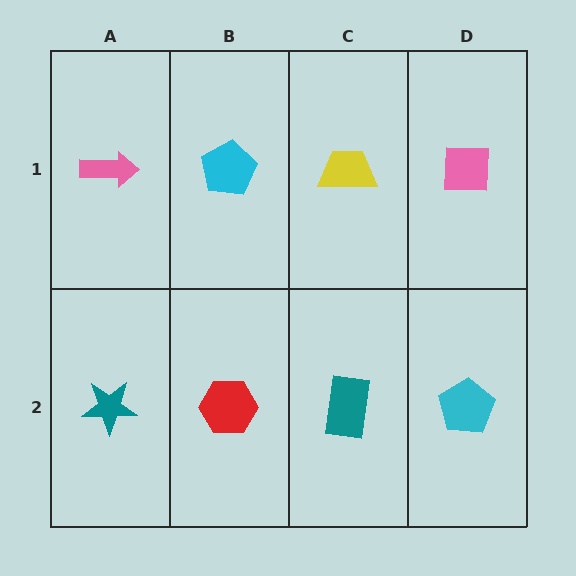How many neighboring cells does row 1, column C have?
3.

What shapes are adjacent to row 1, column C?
A teal rectangle (row 2, column C), a cyan pentagon (row 1, column B), a pink square (row 1, column D).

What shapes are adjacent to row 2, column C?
A yellow trapezoid (row 1, column C), a red hexagon (row 2, column B), a cyan pentagon (row 2, column D).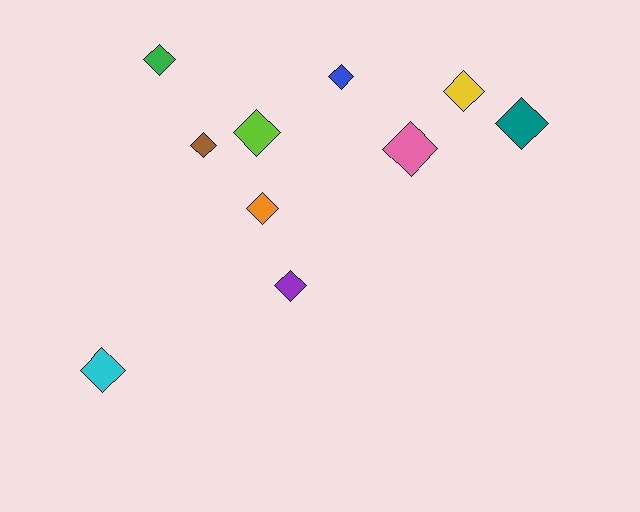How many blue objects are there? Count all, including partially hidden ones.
There is 1 blue object.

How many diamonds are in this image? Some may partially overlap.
There are 10 diamonds.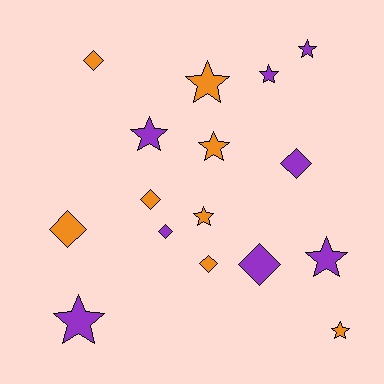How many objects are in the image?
There are 16 objects.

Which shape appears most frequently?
Star, with 9 objects.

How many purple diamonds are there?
There are 3 purple diamonds.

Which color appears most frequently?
Orange, with 8 objects.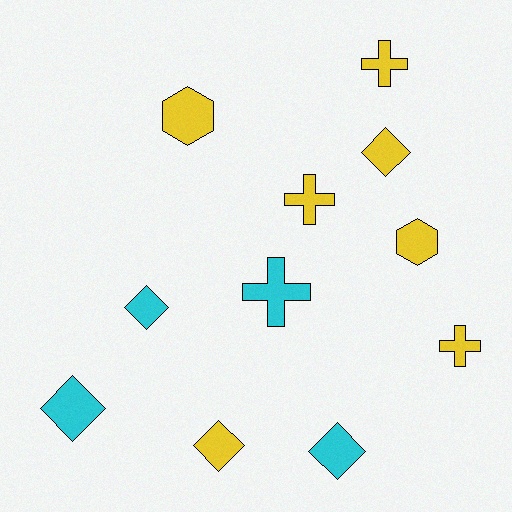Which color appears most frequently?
Yellow, with 7 objects.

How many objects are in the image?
There are 11 objects.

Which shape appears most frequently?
Diamond, with 5 objects.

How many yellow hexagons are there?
There are 2 yellow hexagons.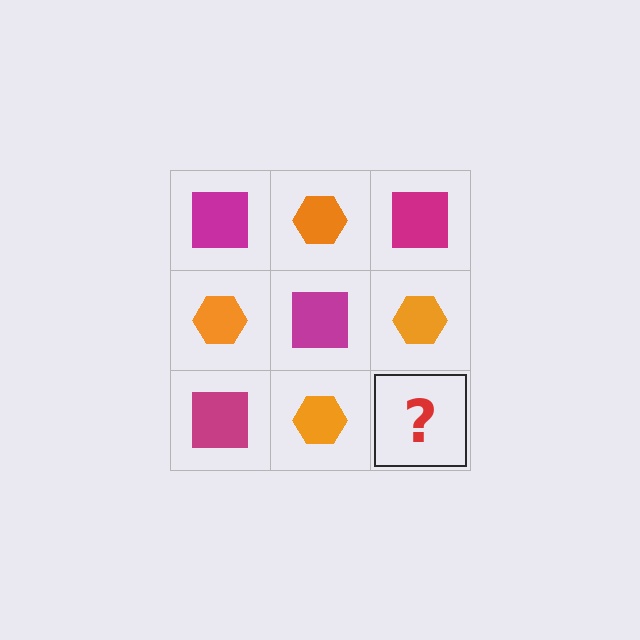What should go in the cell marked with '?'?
The missing cell should contain a magenta square.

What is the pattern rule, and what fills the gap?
The rule is that it alternates magenta square and orange hexagon in a checkerboard pattern. The gap should be filled with a magenta square.